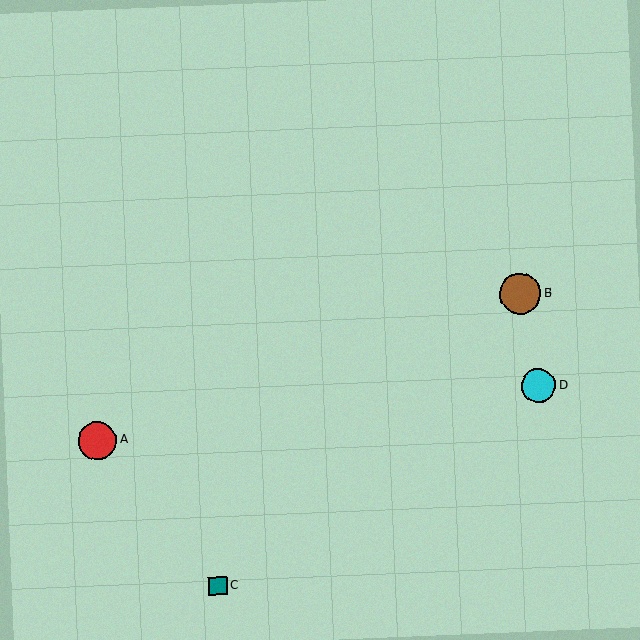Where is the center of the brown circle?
The center of the brown circle is at (520, 293).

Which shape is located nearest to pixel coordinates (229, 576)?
The teal square (labeled C) at (218, 586) is nearest to that location.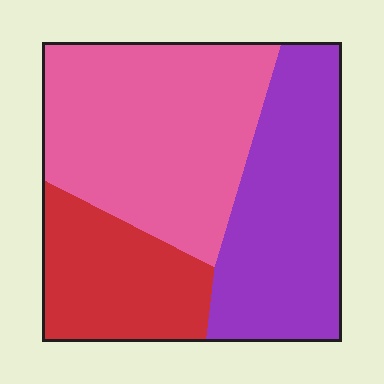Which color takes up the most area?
Pink, at roughly 45%.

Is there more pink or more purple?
Pink.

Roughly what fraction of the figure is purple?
Purple covers around 35% of the figure.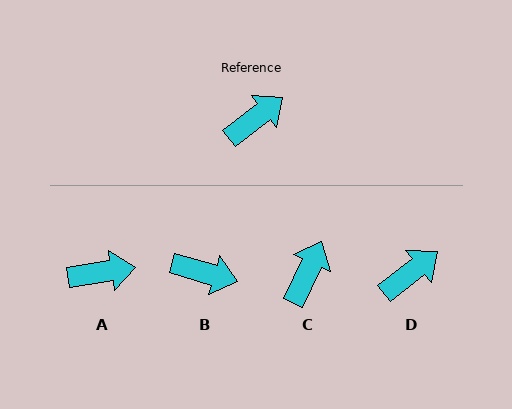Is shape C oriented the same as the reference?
No, it is off by about 27 degrees.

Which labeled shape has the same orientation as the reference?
D.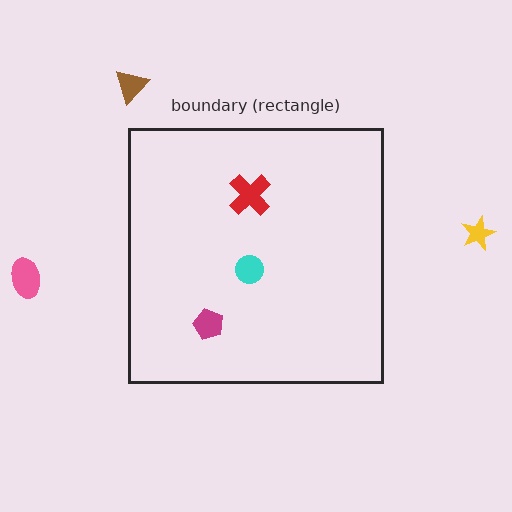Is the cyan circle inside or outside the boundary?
Inside.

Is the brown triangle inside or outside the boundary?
Outside.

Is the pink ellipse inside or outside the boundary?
Outside.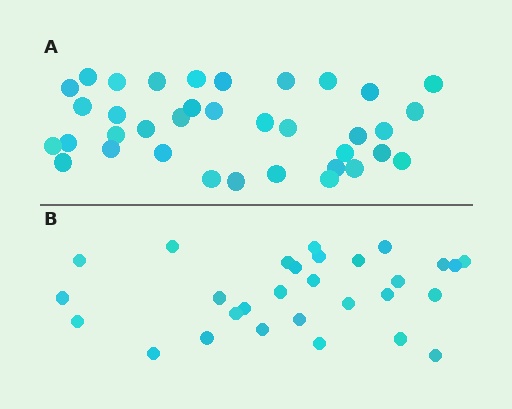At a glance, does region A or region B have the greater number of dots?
Region A (the top region) has more dots.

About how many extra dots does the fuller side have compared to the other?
Region A has roughly 8 or so more dots than region B.